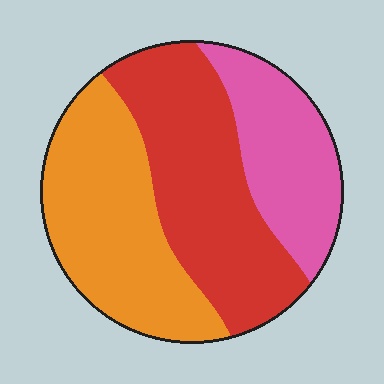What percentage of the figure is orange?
Orange takes up between a quarter and a half of the figure.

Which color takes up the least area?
Pink, at roughly 25%.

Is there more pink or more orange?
Orange.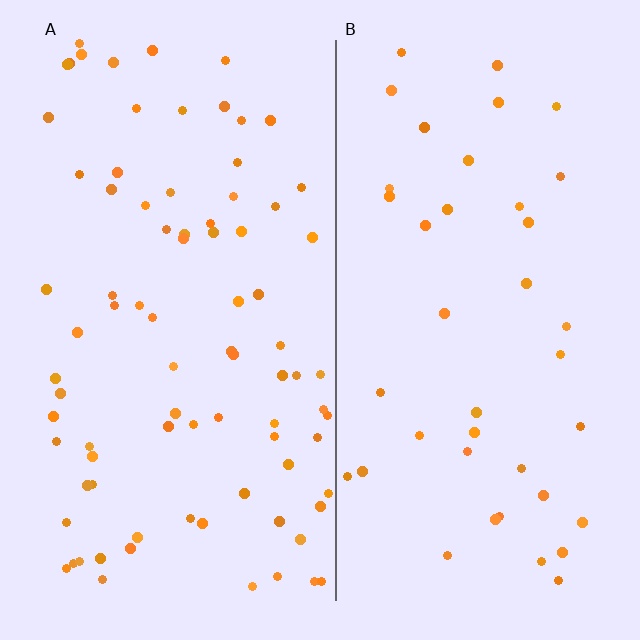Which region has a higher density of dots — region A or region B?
A (the left).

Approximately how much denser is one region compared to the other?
Approximately 2.1× — region A over region B.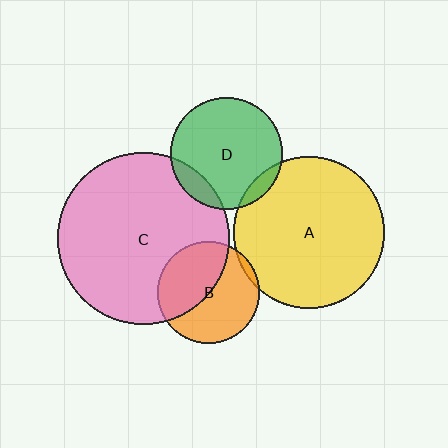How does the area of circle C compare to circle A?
Approximately 1.3 times.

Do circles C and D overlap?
Yes.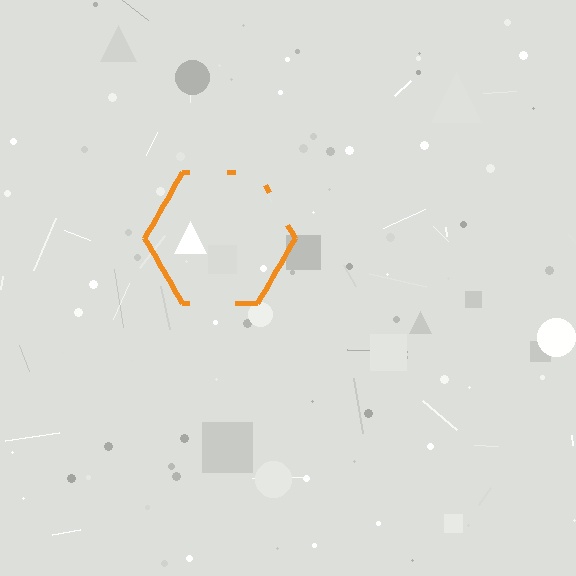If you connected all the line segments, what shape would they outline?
They would outline a hexagon.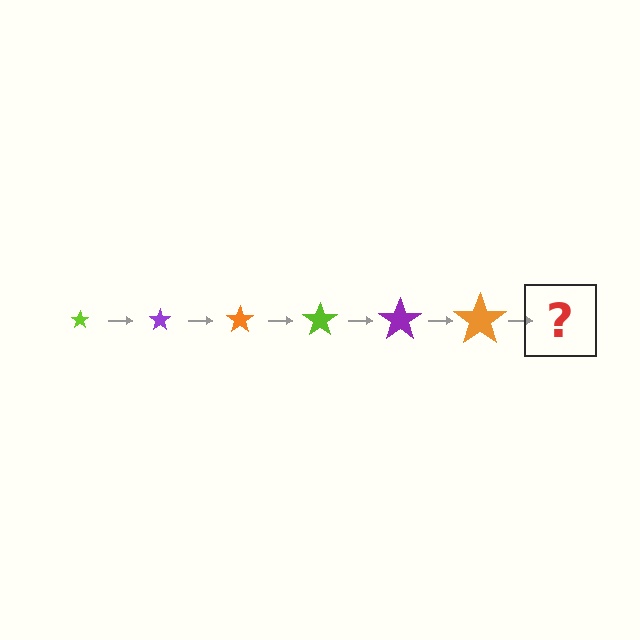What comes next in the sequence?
The next element should be a lime star, larger than the previous one.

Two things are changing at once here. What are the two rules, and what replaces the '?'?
The two rules are that the star grows larger each step and the color cycles through lime, purple, and orange. The '?' should be a lime star, larger than the previous one.